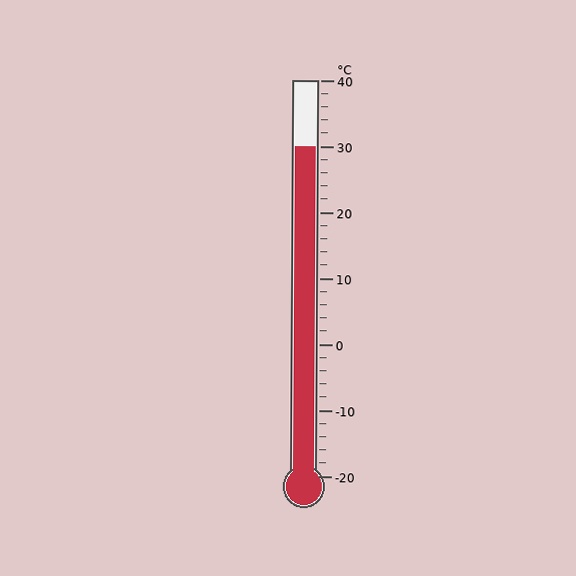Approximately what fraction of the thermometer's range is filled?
The thermometer is filled to approximately 85% of its range.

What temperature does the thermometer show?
The thermometer shows approximately 30°C.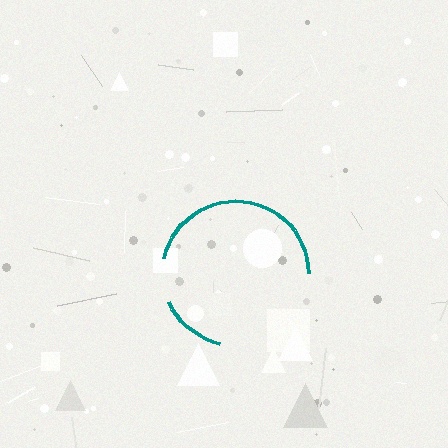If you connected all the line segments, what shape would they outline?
They would outline a circle.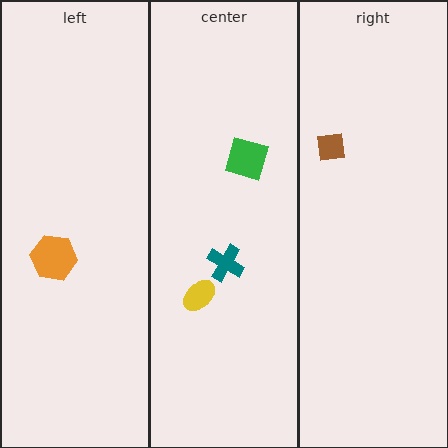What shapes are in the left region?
The orange hexagon.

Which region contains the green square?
The center region.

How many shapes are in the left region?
1.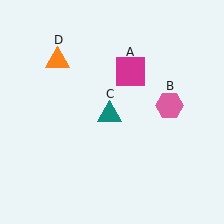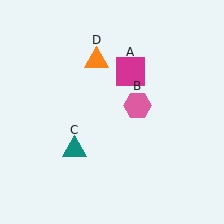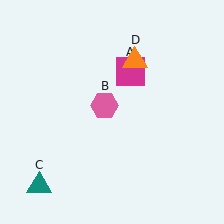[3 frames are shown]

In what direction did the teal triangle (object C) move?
The teal triangle (object C) moved down and to the left.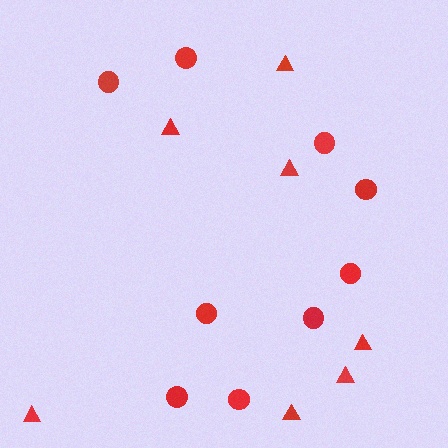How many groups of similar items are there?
There are 2 groups: one group of circles (9) and one group of triangles (7).